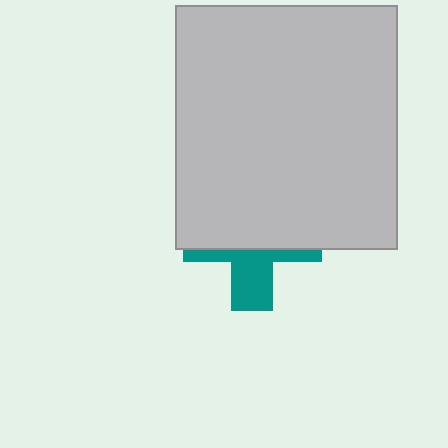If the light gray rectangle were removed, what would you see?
You would see the complete teal cross.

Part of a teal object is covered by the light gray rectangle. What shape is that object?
It is a cross.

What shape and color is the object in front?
The object in front is a light gray rectangle.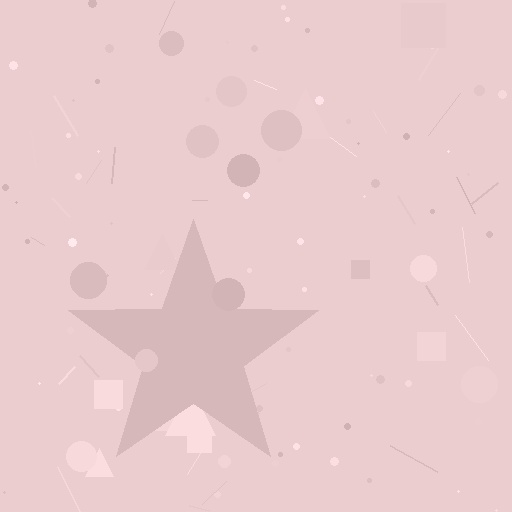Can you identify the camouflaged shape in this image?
The camouflaged shape is a star.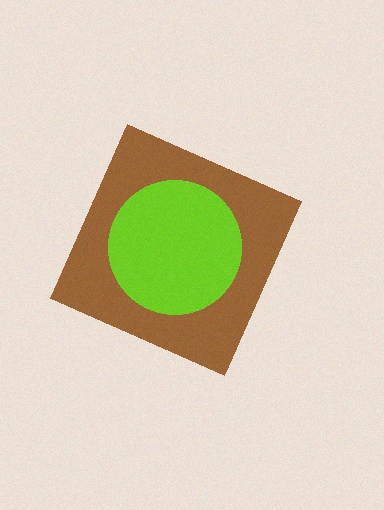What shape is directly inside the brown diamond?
The lime circle.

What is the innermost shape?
The lime circle.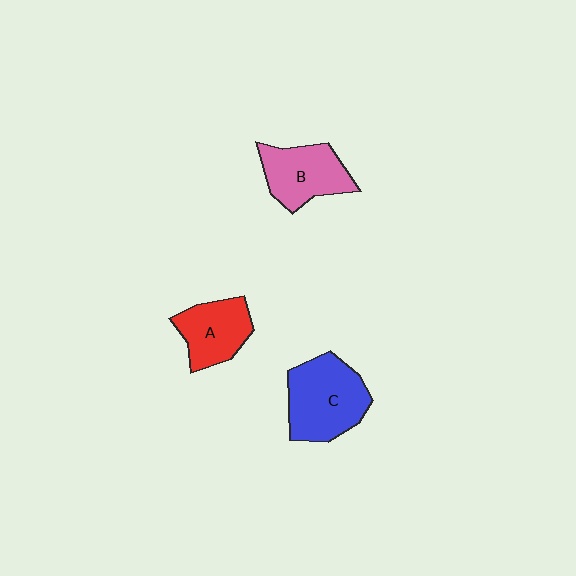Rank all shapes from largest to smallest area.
From largest to smallest: C (blue), B (pink), A (red).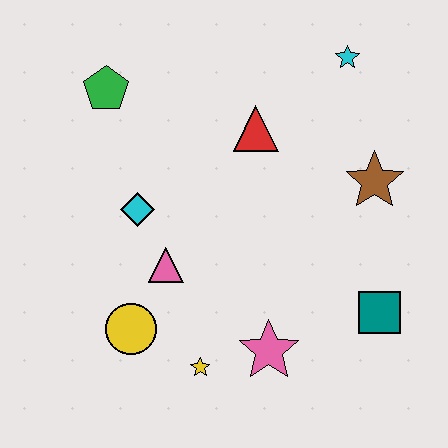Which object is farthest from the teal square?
The green pentagon is farthest from the teal square.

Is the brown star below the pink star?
No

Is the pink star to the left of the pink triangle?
No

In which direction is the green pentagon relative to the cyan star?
The green pentagon is to the left of the cyan star.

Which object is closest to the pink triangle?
The cyan diamond is closest to the pink triangle.